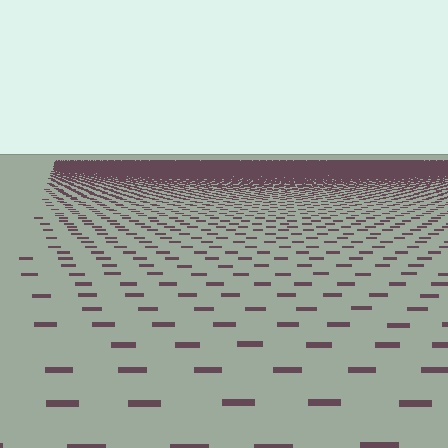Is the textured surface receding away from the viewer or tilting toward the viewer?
The surface is receding away from the viewer. Texture elements get smaller and denser toward the top.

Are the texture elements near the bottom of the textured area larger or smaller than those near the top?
Larger. Near the bottom, elements are closer to the viewer and appear at a bigger on-screen size.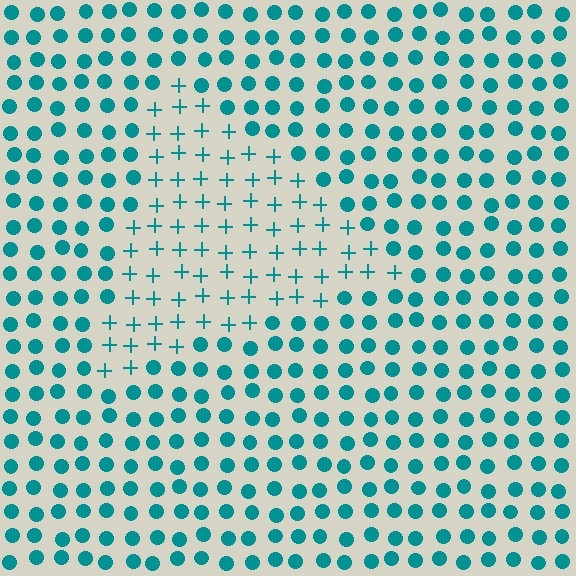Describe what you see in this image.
The image is filled with small teal elements arranged in a uniform grid. A triangle-shaped region contains plus signs, while the surrounding area contains circles. The boundary is defined purely by the change in element shape.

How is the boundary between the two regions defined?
The boundary is defined by a change in element shape: plus signs inside vs. circles outside. All elements share the same color and spacing.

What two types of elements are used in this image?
The image uses plus signs inside the triangle region and circles outside it.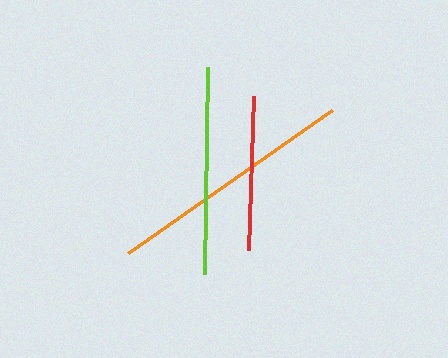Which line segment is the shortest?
The red line is the shortest at approximately 154 pixels.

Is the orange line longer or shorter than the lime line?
The orange line is longer than the lime line.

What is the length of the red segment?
The red segment is approximately 154 pixels long.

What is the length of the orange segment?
The orange segment is approximately 250 pixels long.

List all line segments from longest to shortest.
From longest to shortest: orange, lime, red.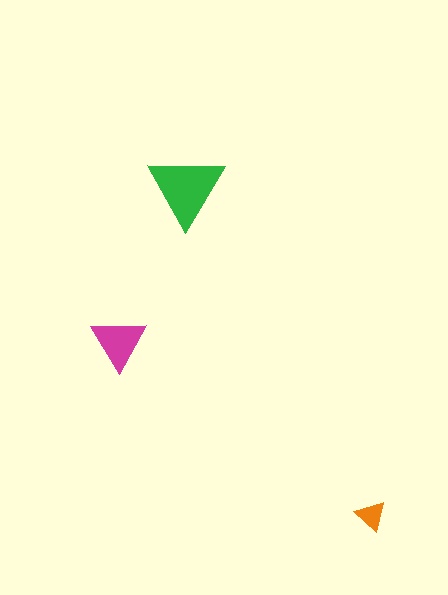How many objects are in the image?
There are 3 objects in the image.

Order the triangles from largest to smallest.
the green one, the magenta one, the orange one.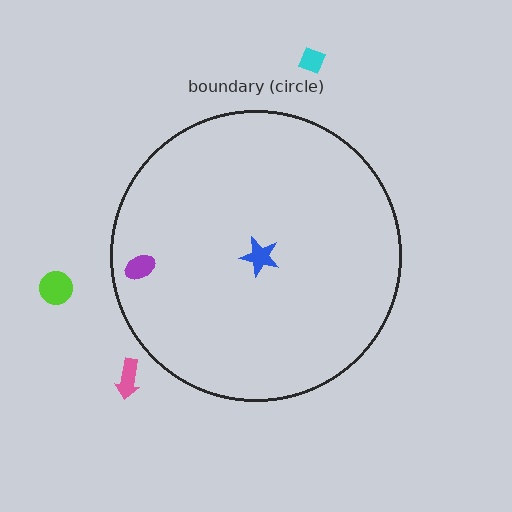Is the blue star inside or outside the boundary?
Inside.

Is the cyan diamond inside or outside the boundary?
Outside.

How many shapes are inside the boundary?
2 inside, 3 outside.